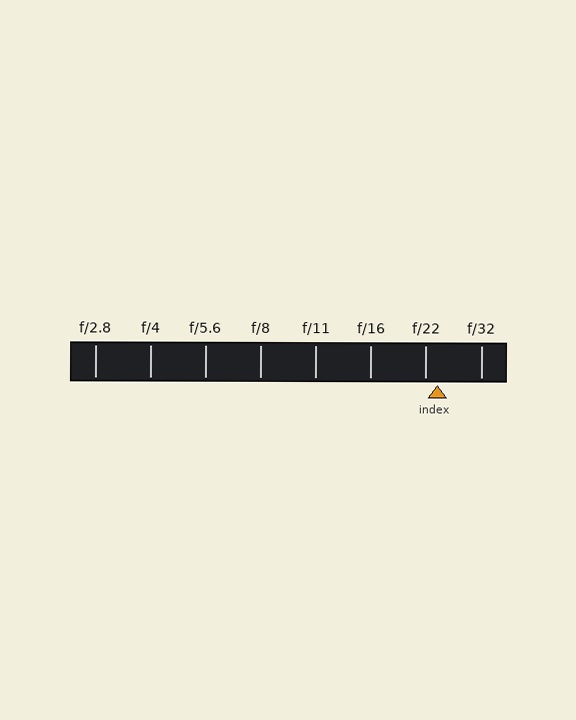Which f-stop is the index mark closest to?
The index mark is closest to f/22.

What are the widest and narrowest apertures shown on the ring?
The widest aperture shown is f/2.8 and the narrowest is f/32.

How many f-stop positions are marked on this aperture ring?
There are 8 f-stop positions marked.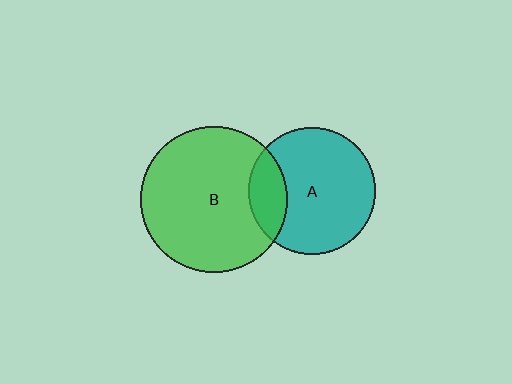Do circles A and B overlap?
Yes.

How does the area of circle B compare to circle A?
Approximately 1.3 times.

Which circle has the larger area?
Circle B (green).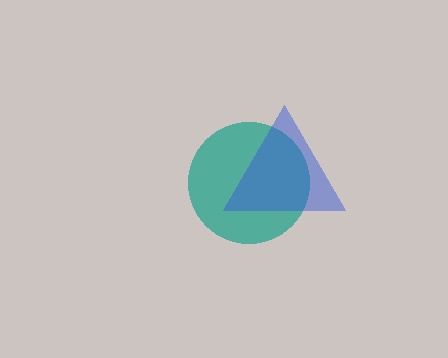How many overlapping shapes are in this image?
There are 2 overlapping shapes in the image.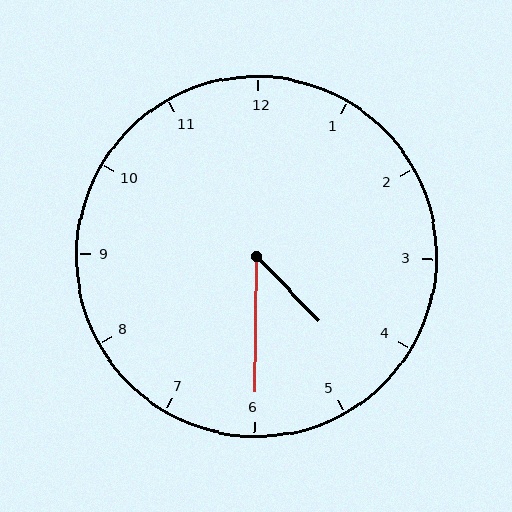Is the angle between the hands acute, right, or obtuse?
It is acute.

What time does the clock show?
4:30.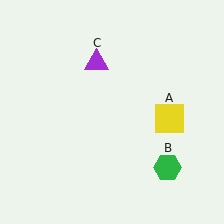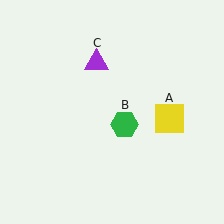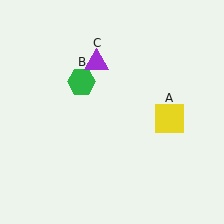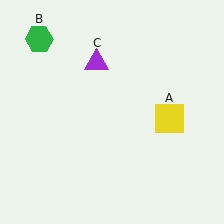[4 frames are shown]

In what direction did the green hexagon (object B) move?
The green hexagon (object B) moved up and to the left.